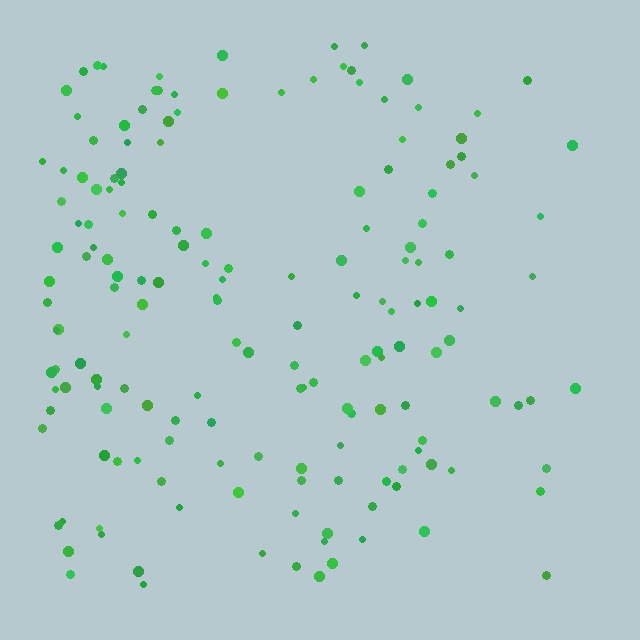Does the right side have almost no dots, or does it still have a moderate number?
Still a moderate number, just noticeably fewer than the left.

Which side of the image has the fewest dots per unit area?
The right.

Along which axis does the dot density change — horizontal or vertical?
Horizontal.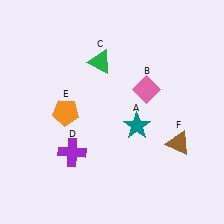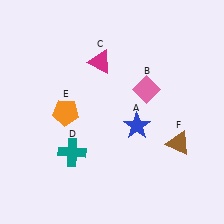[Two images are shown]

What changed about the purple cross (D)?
In Image 1, D is purple. In Image 2, it changed to teal.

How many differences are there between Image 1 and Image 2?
There are 3 differences between the two images.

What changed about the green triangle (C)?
In Image 1, C is green. In Image 2, it changed to magenta.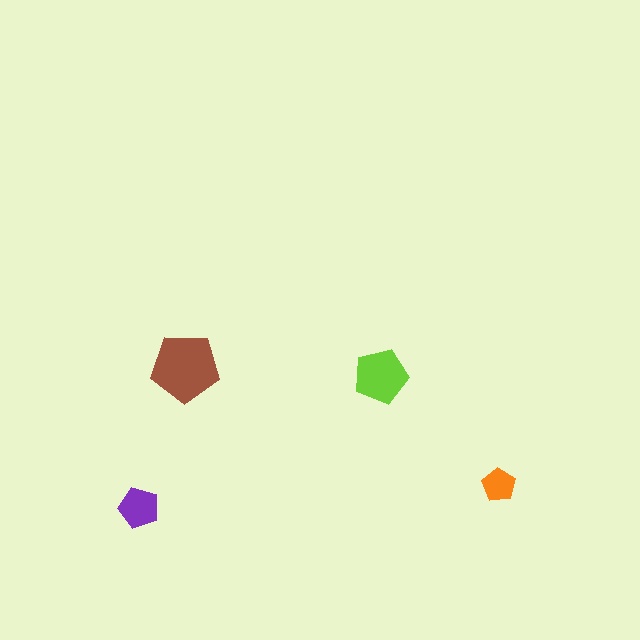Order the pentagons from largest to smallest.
the brown one, the lime one, the purple one, the orange one.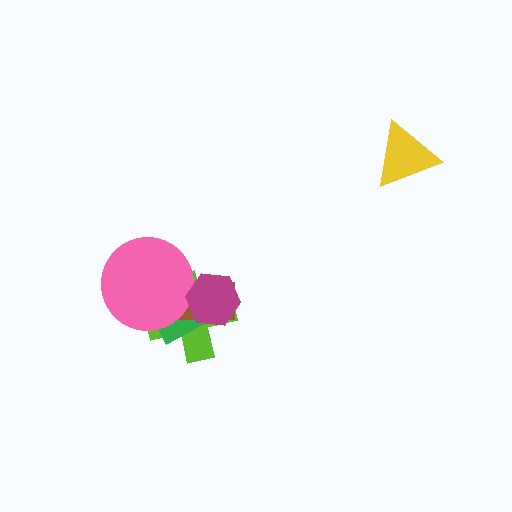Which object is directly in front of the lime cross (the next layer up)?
The green diamond is directly in front of the lime cross.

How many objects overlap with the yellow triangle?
0 objects overlap with the yellow triangle.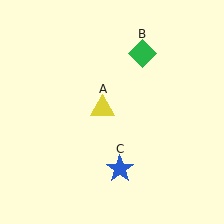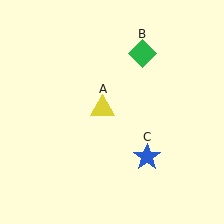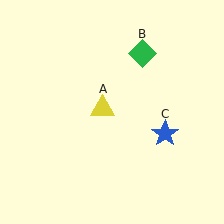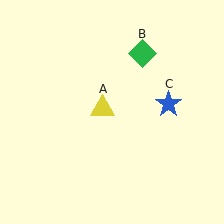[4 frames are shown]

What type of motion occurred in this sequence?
The blue star (object C) rotated counterclockwise around the center of the scene.